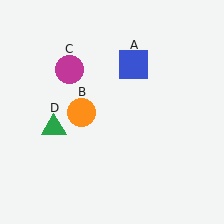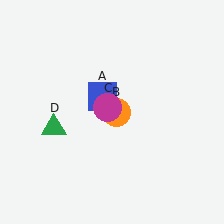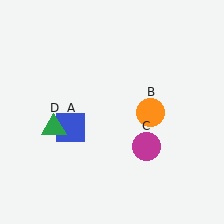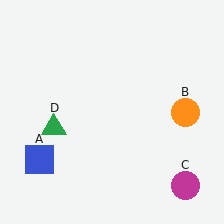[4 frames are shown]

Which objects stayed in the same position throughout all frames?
Green triangle (object D) remained stationary.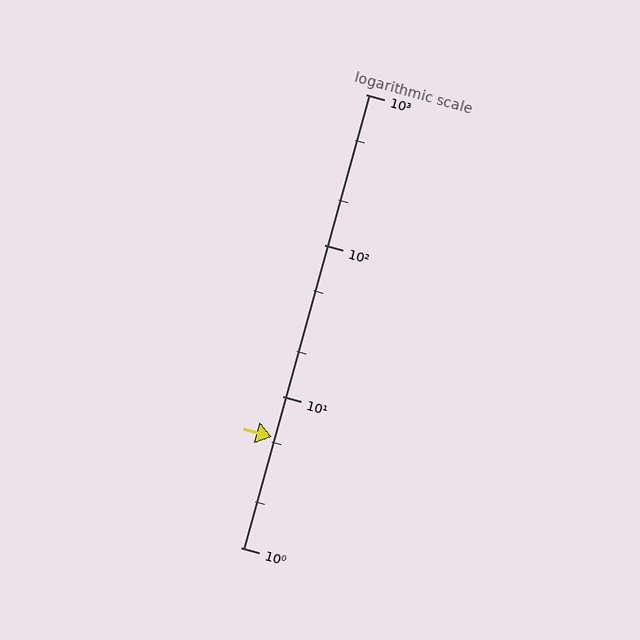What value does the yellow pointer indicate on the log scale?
The pointer indicates approximately 5.4.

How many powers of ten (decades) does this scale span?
The scale spans 3 decades, from 1 to 1000.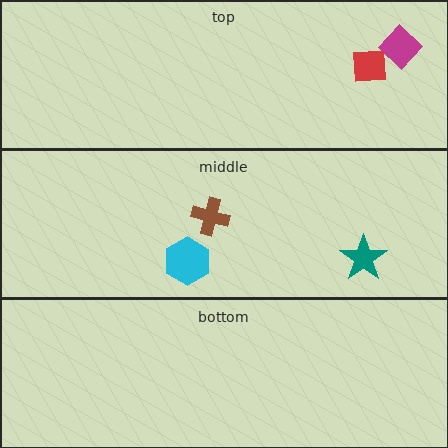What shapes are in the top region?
The magenta diamond, the red square.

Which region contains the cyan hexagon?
The middle region.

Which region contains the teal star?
The middle region.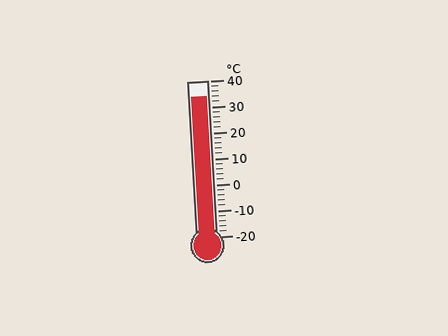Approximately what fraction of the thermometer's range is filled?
The thermometer is filled to approximately 90% of its range.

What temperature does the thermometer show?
The thermometer shows approximately 34°C.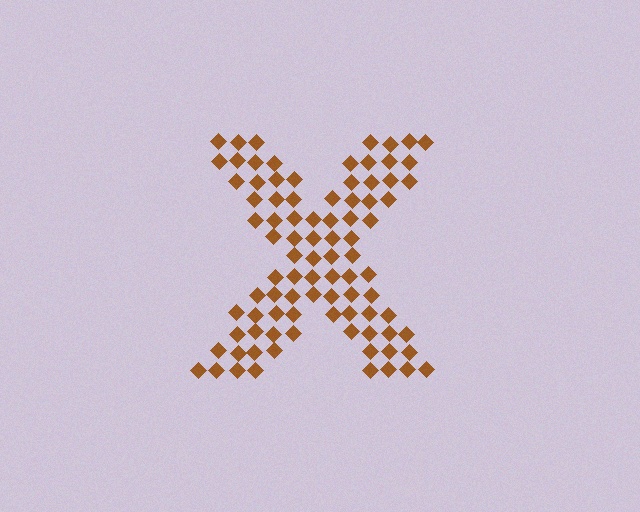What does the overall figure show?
The overall figure shows the letter X.